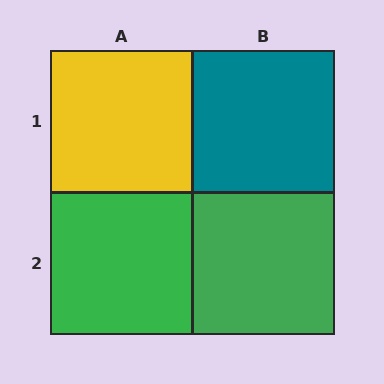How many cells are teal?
1 cell is teal.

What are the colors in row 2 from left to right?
Green, green.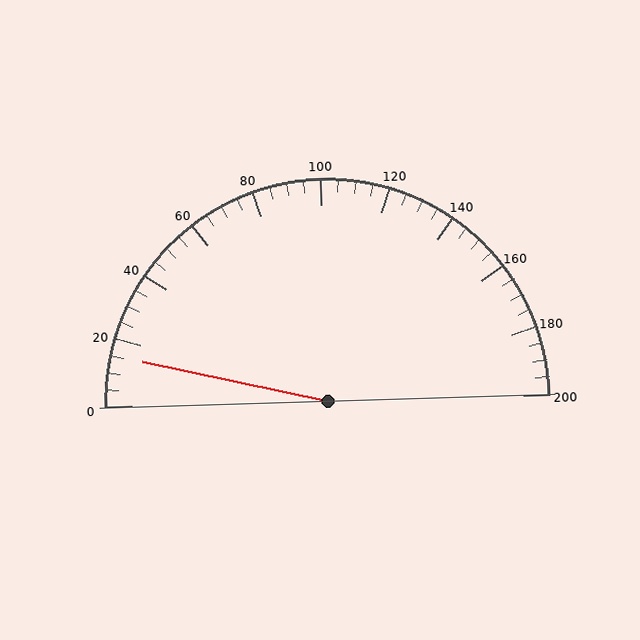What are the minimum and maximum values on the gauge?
The gauge ranges from 0 to 200.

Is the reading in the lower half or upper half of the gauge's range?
The reading is in the lower half of the range (0 to 200).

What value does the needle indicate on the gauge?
The needle indicates approximately 15.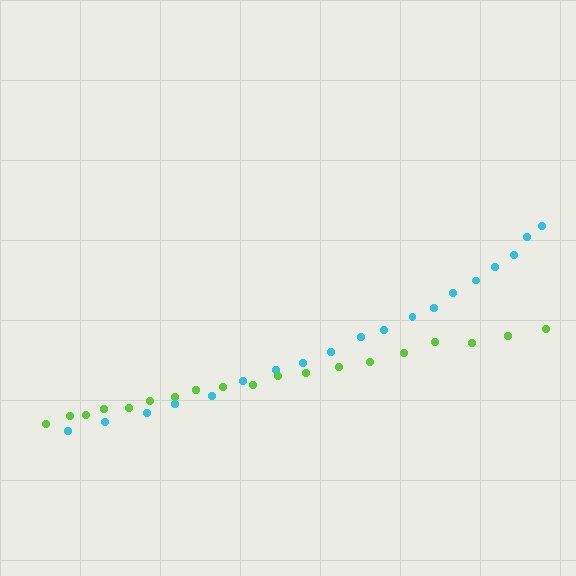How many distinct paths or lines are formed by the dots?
There are 2 distinct paths.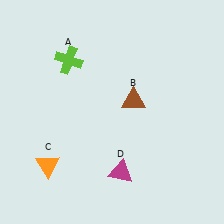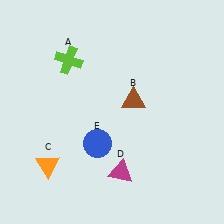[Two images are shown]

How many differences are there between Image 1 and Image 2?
There is 1 difference between the two images.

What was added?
A blue circle (E) was added in Image 2.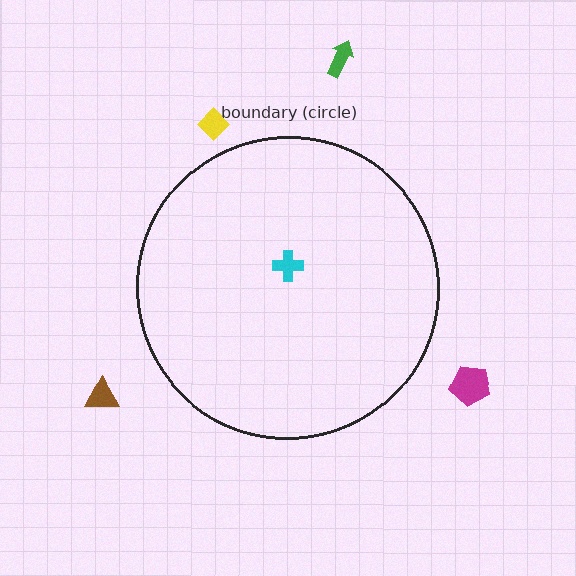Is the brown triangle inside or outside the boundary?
Outside.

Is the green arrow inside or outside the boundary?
Outside.